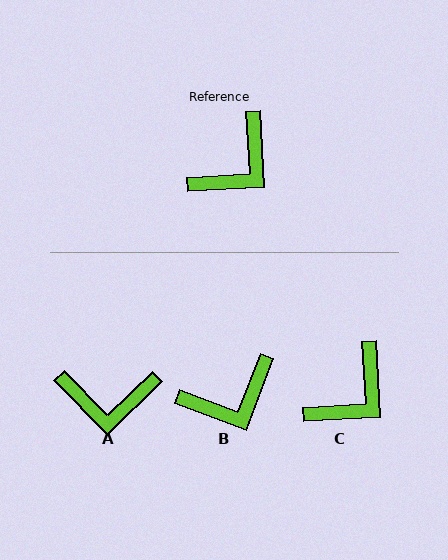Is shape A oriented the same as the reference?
No, it is off by about 49 degrees.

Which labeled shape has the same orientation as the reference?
C.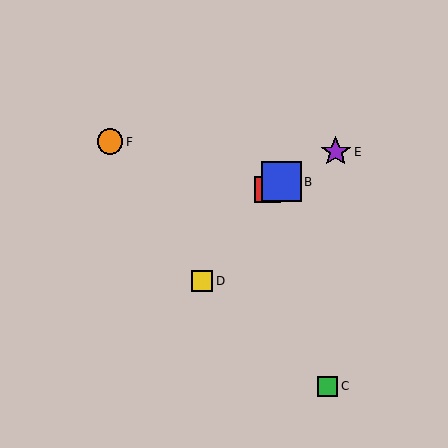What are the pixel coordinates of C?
Object C is at (327, 386).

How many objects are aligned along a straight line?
3 objects (A, B, E) are aligned along a straight line.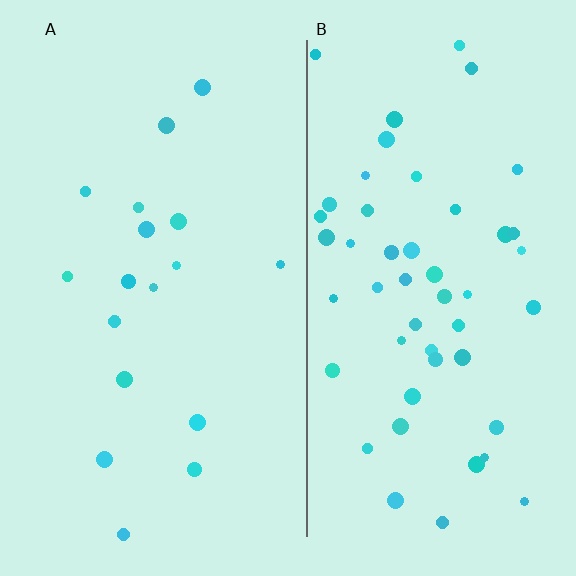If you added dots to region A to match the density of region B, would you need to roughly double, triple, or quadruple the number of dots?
Approximately triple.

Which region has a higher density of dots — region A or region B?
B (the right).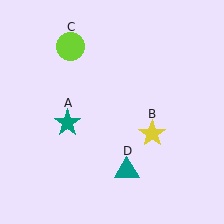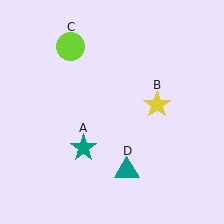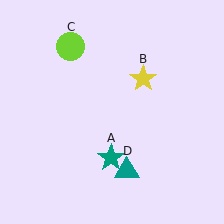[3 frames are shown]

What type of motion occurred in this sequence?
The teal star (object A), yellow star (object B) rotated counterclockwise around the center of the scene.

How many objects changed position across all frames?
2 objects changed position: teal star (object A), yellow star (object B).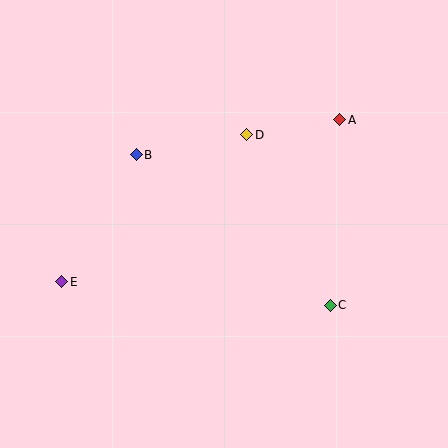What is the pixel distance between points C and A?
The distance between C and A is 186 pixels.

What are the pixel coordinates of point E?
Point E is at (62, 282).